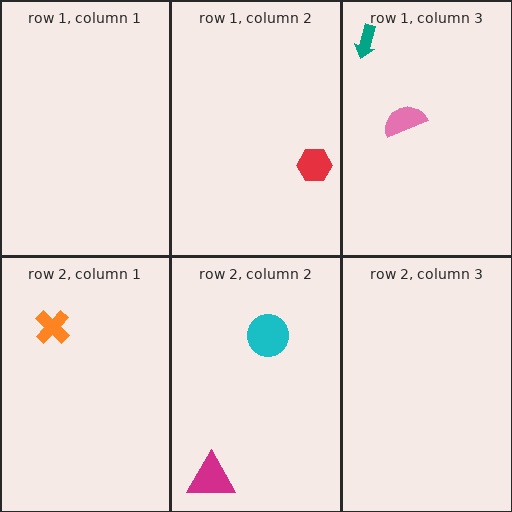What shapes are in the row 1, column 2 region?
The red hexagon.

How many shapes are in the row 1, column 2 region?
1.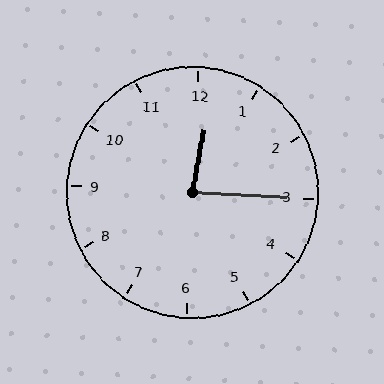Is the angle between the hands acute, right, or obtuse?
It is acute.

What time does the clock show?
12:15.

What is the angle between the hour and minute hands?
Approximately 82 degrees.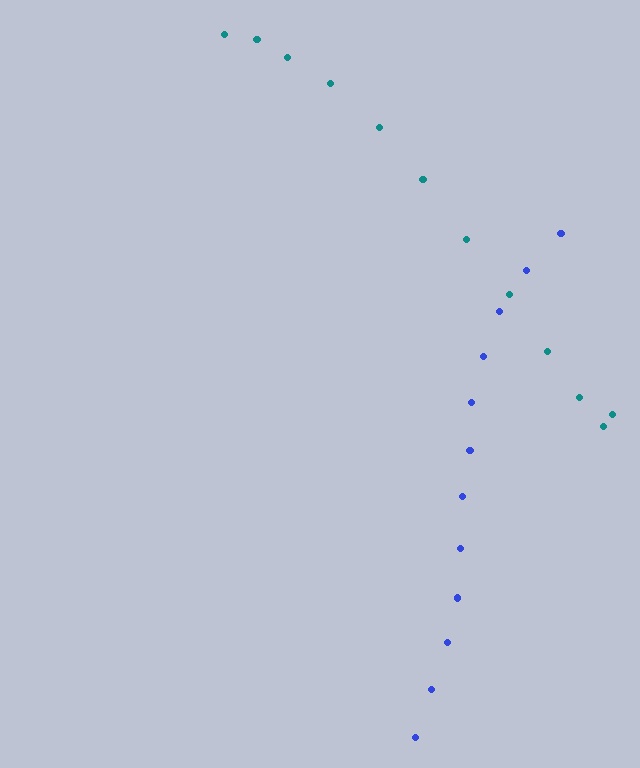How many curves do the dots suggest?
There are 2 distinct paths.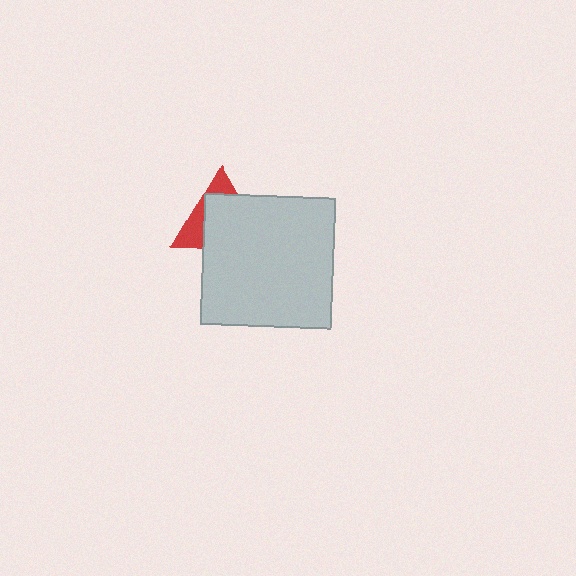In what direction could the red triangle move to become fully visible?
The red triangle could move toward the upper-left. That would shift it out from behind the light gray square entirely.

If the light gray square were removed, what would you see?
You would see the complete red triangle.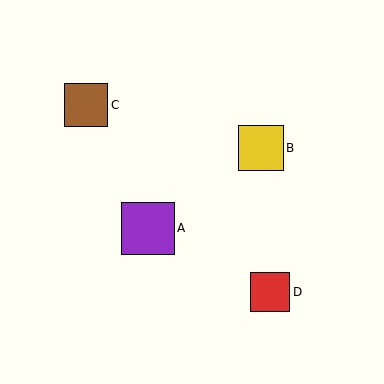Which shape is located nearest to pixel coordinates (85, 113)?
The brown square (labeled C) at (86, 105) is nearest to that location.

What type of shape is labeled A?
Shape A is a purple square.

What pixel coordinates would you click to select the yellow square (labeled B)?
Click at (261, 148) to select the yellow square B.